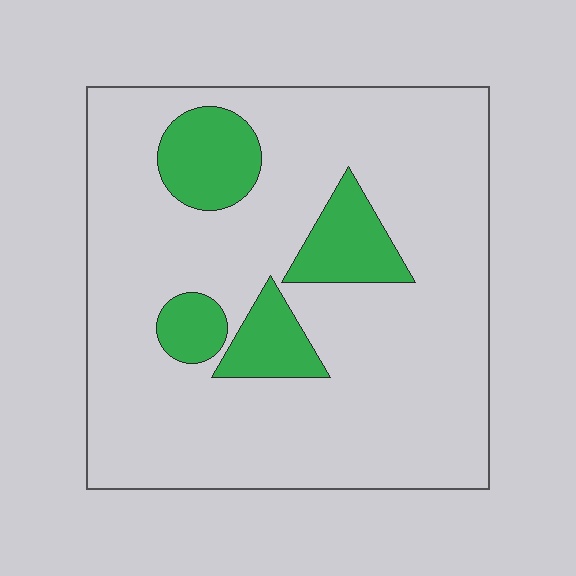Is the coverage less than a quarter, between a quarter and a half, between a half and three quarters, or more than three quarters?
Less than a quarter.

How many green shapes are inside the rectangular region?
4.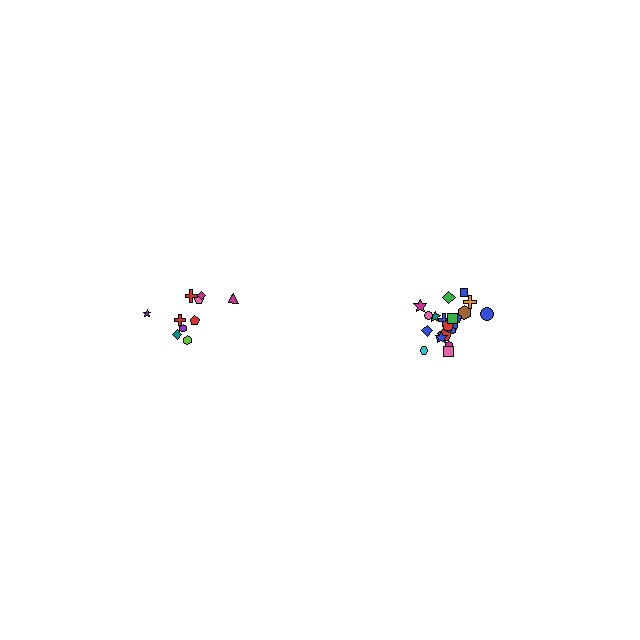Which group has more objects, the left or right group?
The right group.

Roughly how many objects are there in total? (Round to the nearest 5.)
Roughly 30 objects in total.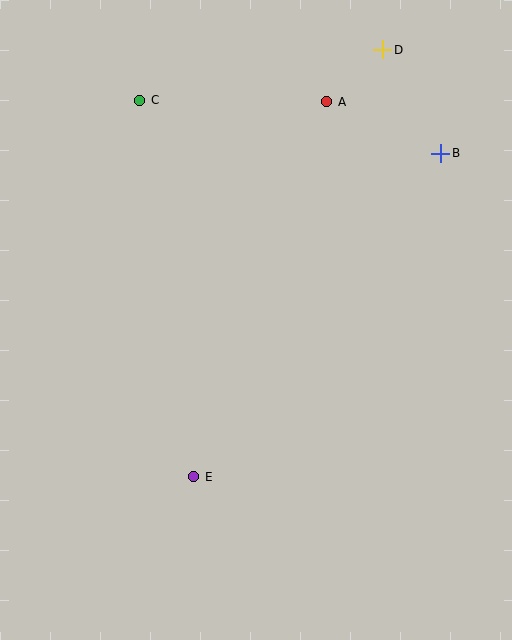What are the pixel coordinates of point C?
Point C is at (140, 100).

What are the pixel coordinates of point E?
Point E is at (194, 477).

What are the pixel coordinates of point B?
Point B is at (441, 153).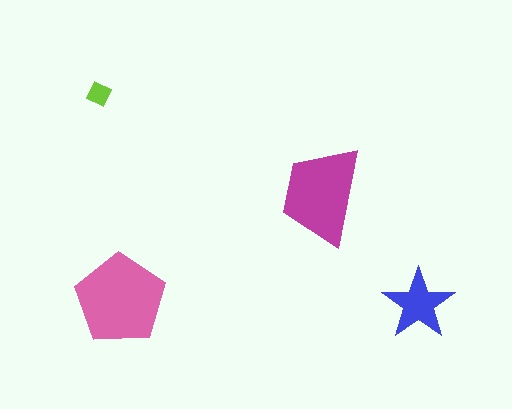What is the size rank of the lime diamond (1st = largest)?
4th.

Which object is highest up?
The lime diamond is topmost.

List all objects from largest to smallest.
The pink pentagon, the magenta trapezoid, the blue star, the lime diamond.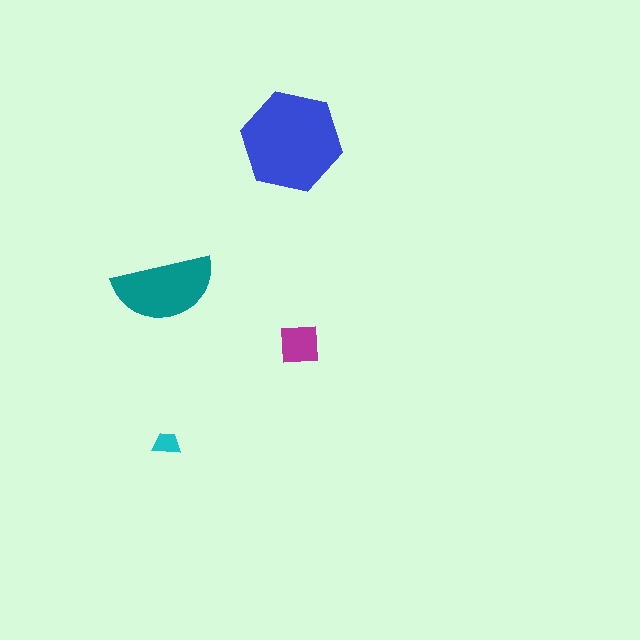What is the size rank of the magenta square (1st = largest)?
3rd.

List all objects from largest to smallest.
The blue hexagon, the teal semicircle, the magenta square, the cyan trapezoid.